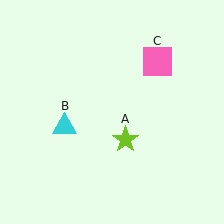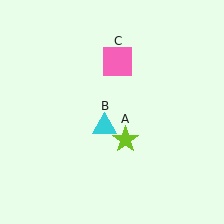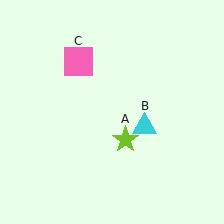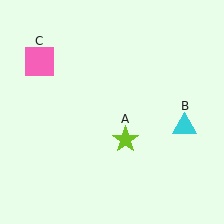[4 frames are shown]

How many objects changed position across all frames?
2 objects changed position: cyan triangle (object B), pink square (object C).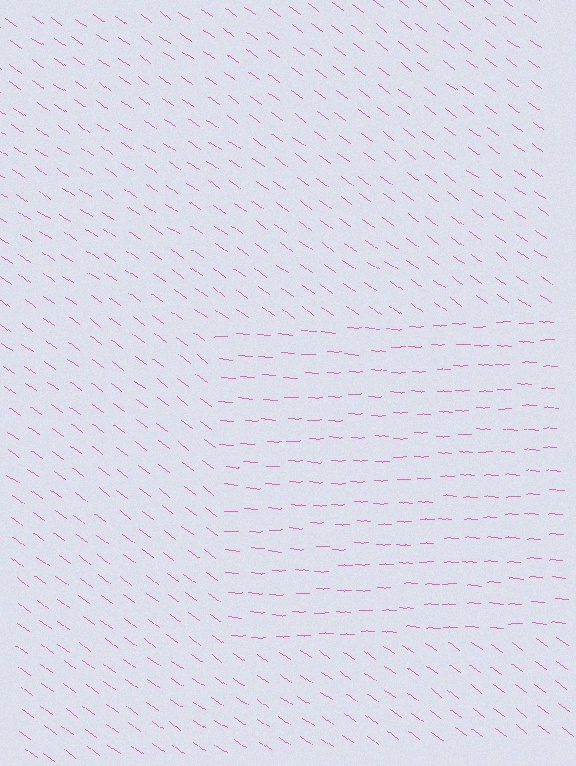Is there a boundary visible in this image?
Yes, there is a texture boundary formed by a change in line orientation.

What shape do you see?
I see a rectangle.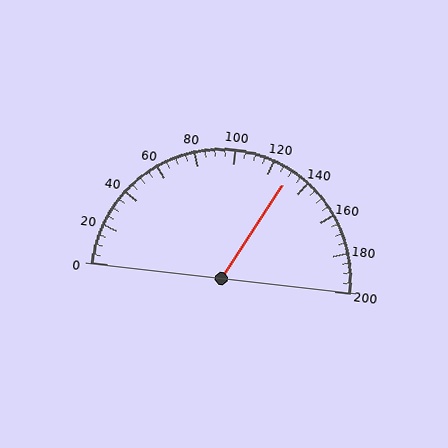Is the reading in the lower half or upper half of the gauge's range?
The reading is in the upper half of the range (0 to 200).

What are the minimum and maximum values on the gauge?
The gauge ranges from 0 to 200.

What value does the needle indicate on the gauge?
The needle indicates approximately 130.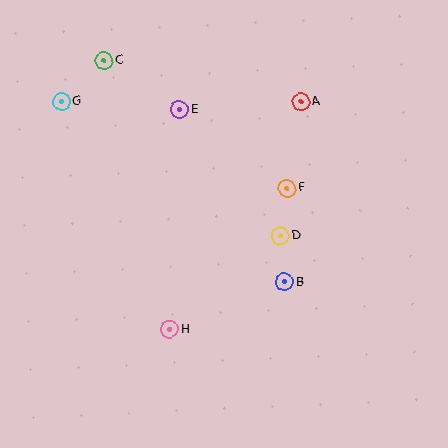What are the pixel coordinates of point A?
Point A is at (301, 101).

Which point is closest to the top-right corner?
Point A is closest to the top-right corner.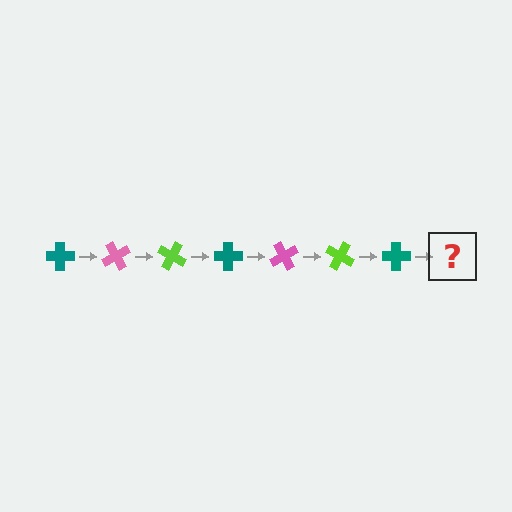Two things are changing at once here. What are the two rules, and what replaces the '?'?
The two rules are that it rotates 60 degrees each step and the color cycles through teal, pink, and lime. The '?' should be a pink cross, rotated 420 degrees from the start.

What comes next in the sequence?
The next element should be a pink cross, rotated 420 degrees from the start.